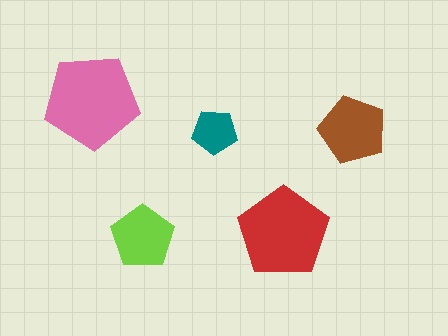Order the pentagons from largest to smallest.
the pink one, the red one, the brown one, the lime one, the teal one.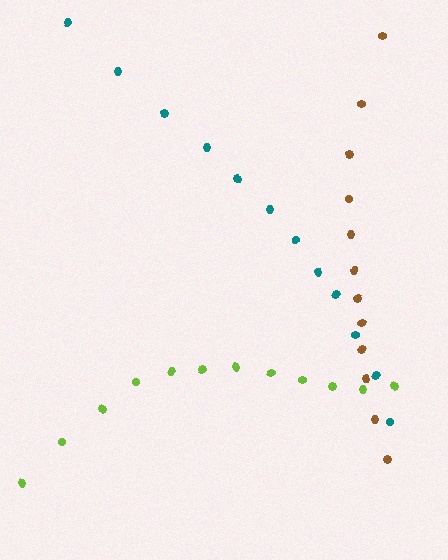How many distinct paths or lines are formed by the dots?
There are 3 distinct paths.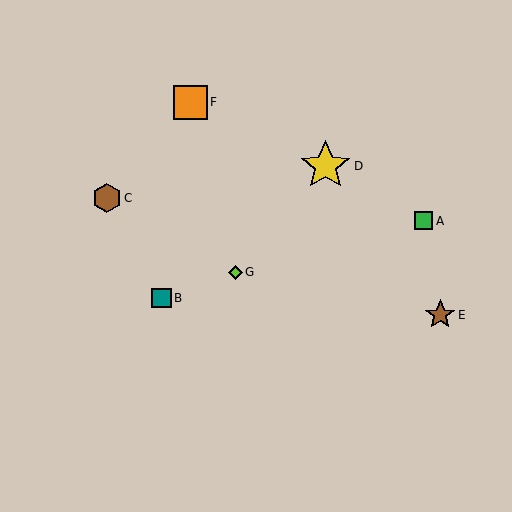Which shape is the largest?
The yellow star (labeled D) is the largest.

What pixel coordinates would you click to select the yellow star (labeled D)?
Click at (326, 166) to select the yellow star D.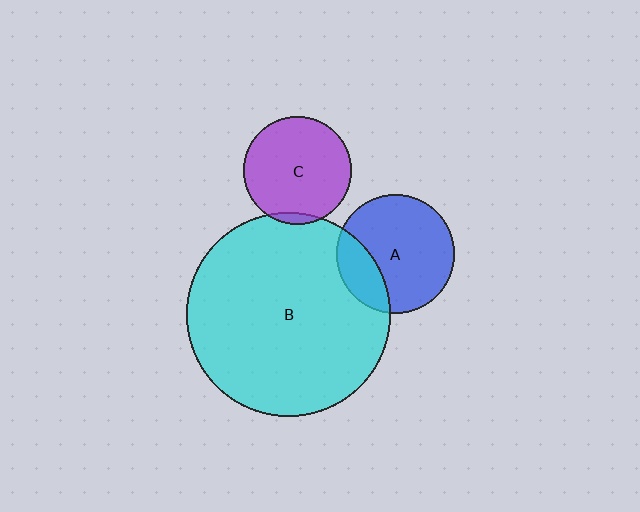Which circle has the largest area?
Circle B (cyan).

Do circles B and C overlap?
Yes.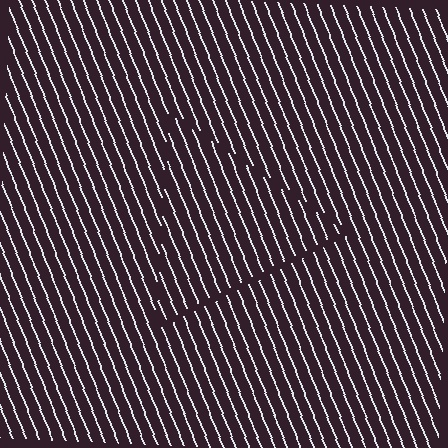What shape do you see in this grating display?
An illusory triangle. The interior of the shape contains the same grating, shifted by half a period — the contour is defined by the phase discontinuity where line-ends from the inner and outer gratings abut.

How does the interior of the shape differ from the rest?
The interior of the shape contains the same grating, shifted by half a period — the contour is defined by the phase discontinuity where line-ends from the inner and outer gratings abut.